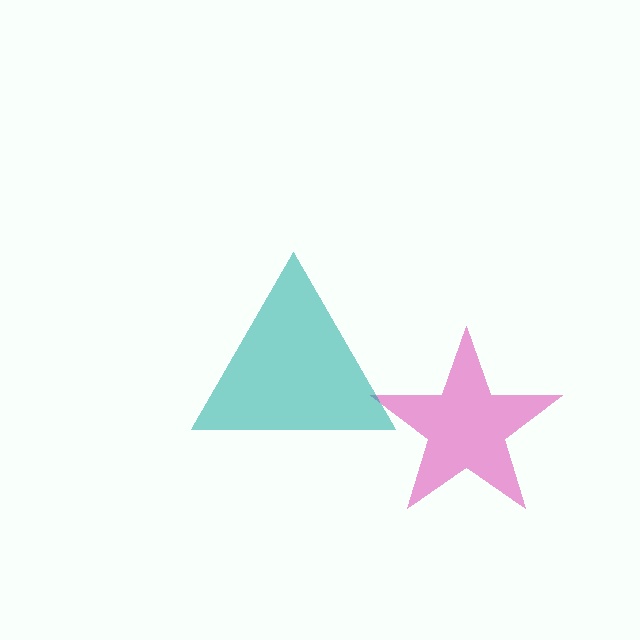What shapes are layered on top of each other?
The layered shapes are: a pink star, a teal triangle.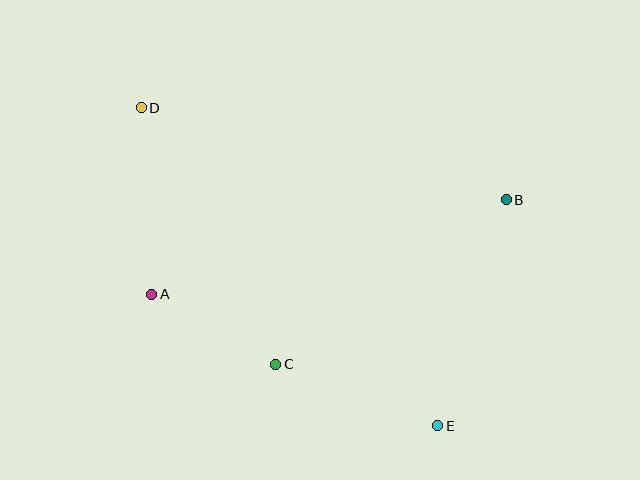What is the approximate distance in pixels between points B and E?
The distance between B and E is approximately 236 pixels.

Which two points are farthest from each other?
Points D and E are farthest from each other.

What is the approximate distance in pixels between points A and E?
The distance between A and E is approximately 315 pixels.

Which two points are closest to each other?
Points A and C are closest to each other.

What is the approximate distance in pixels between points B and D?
The distance between B and D is approximately 377 pixels.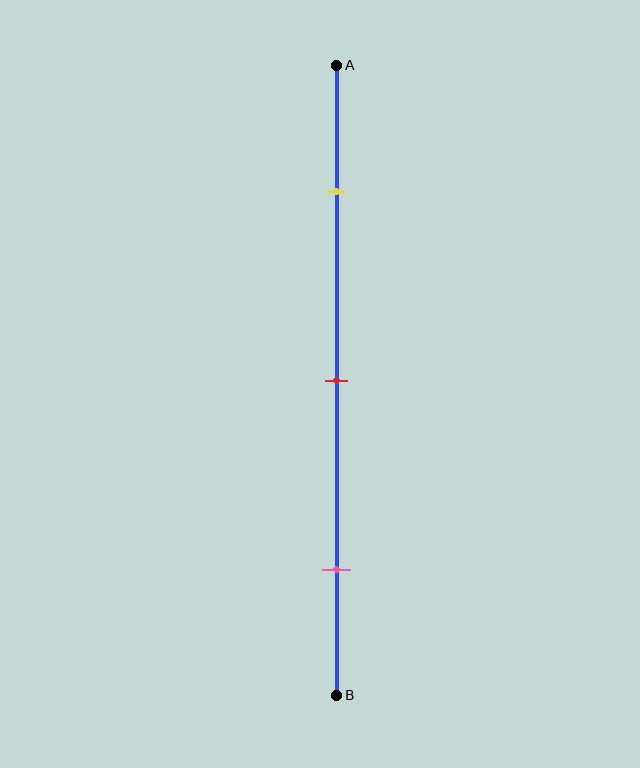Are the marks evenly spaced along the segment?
Yes, the marks are approximately evenly spaced.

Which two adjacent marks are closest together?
The yellow and red marks are the closest adjacent pair.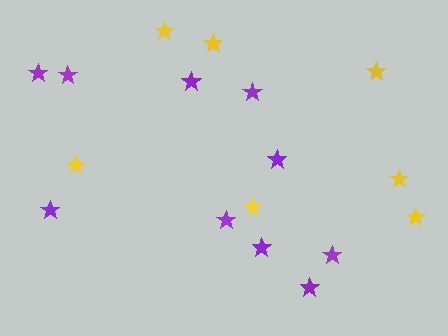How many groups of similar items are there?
There are 2 groups: one group of purple stars (10) and one group of yellow stars (7).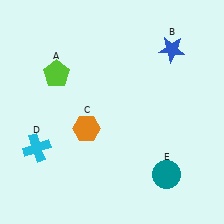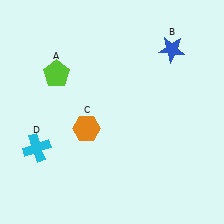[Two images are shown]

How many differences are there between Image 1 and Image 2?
There is 1 difference between the two images.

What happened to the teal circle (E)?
The teal circle (E) was removed in Image 2. It was in the bottom-right area of Image 1.